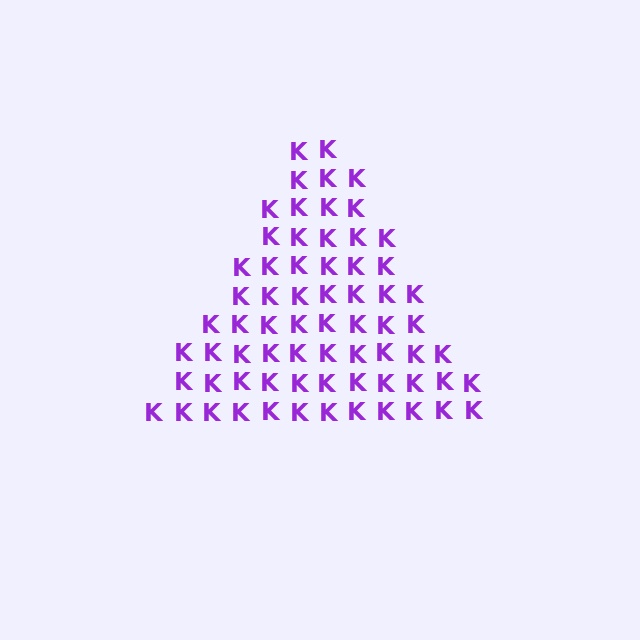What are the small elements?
The small elements are letter K's.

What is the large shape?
The large shape is a triangle.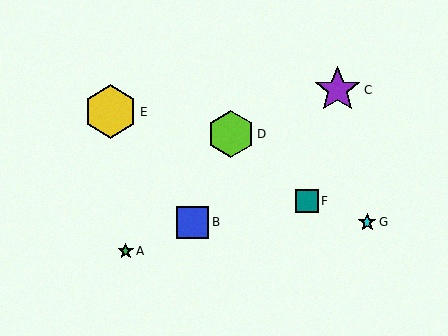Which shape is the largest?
The yellow hexagon (labeled E) is the largest.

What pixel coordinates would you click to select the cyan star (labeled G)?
Click at (367, 223) to select the cyan star G.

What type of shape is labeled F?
Shape F is a teal square.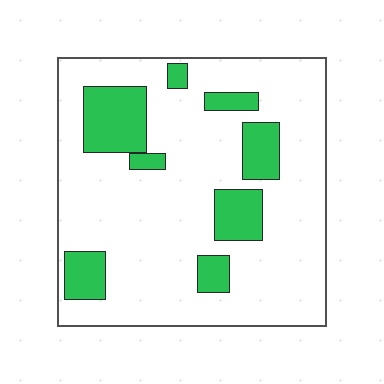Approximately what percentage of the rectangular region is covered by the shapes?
Approximately 20%.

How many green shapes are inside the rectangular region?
8.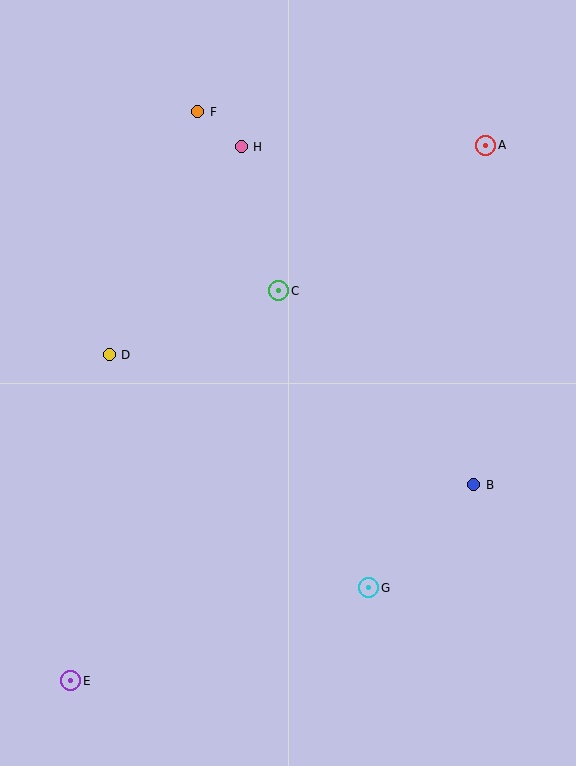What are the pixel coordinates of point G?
Point G is at (369, 588).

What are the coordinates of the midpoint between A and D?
The midpoint between A and D is at (298, 250).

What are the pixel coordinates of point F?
Point F is at (198, 112).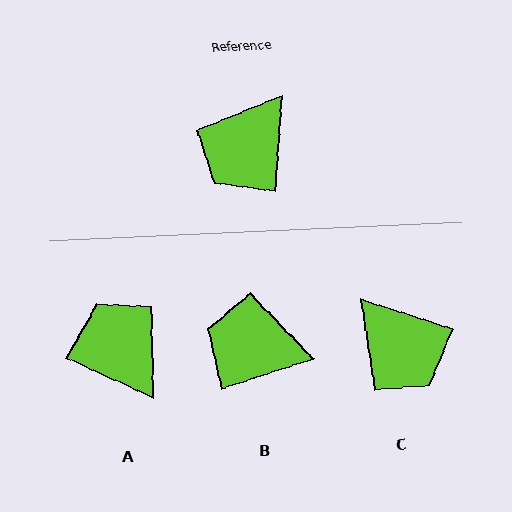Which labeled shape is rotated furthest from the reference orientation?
A, about 111 degrees away.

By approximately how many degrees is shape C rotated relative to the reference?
Approximately 76 degrees counter-clockwise.